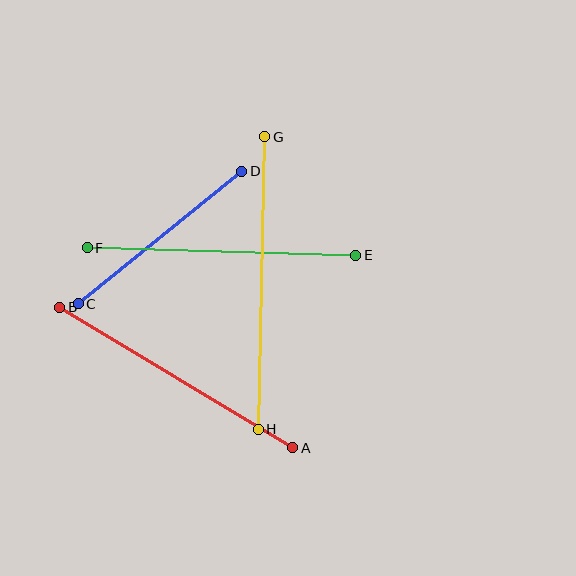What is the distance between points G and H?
The distance is approximately 293 pixels.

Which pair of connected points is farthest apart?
Points G and H are farthest apart.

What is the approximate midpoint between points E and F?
The midpoint is at approximately (221, 252) pixels.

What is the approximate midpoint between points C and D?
The midpoint is at approximately (160, 237) pixels.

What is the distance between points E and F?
The distance is approximately 269 pixels.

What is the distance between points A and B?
The distance is approximately 272 pixels.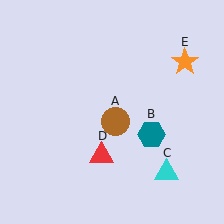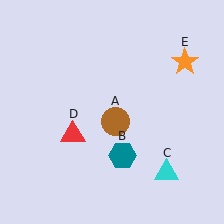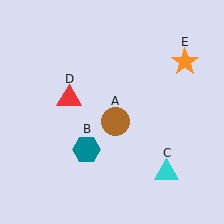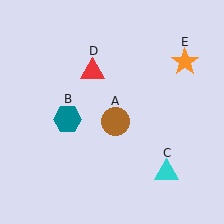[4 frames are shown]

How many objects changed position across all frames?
2 objects changed position: teal hexagon (object B), red triangle (object D).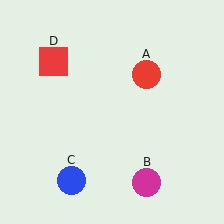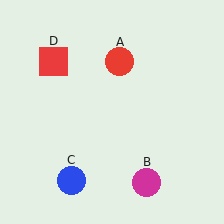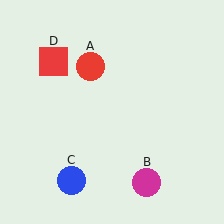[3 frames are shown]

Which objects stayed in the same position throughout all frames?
Magenta circle (object B) and blue circle (object C) and red square (object D) remained stationary.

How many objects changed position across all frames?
1 object changed position: red circle (object A).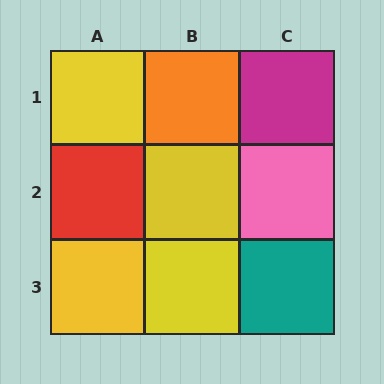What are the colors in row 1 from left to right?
Yellow, orange, magenta.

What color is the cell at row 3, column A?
Yellow.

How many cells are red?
1 cell is red.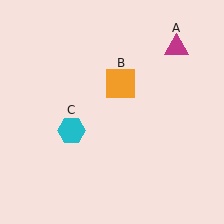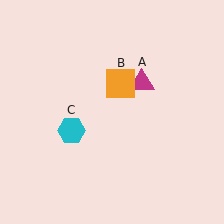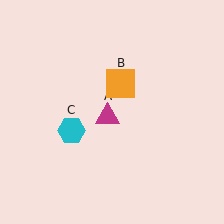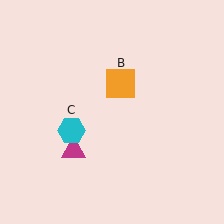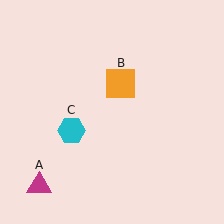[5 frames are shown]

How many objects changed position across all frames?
1 object changed position: magenta triangle (object A).